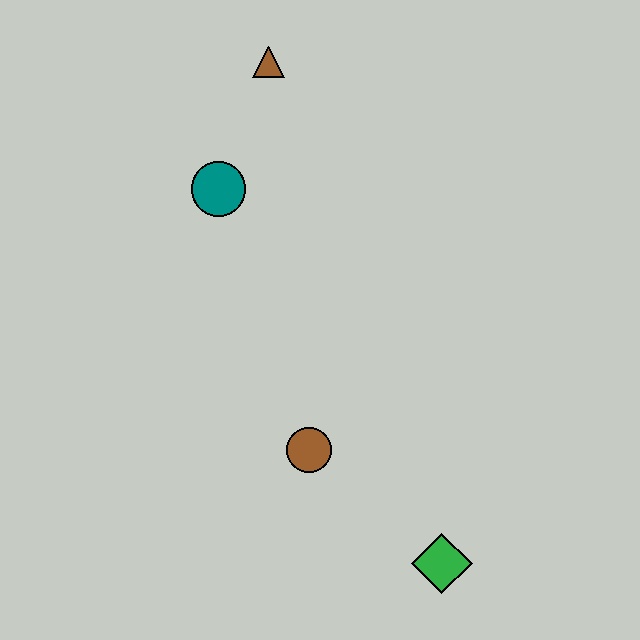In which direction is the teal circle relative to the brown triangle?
The teal circle is below the brown triangle.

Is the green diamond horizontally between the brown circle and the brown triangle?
No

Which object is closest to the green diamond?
The brown circle is closest to the green diamond.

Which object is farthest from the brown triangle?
The green diamond is farthest from the brown triangle.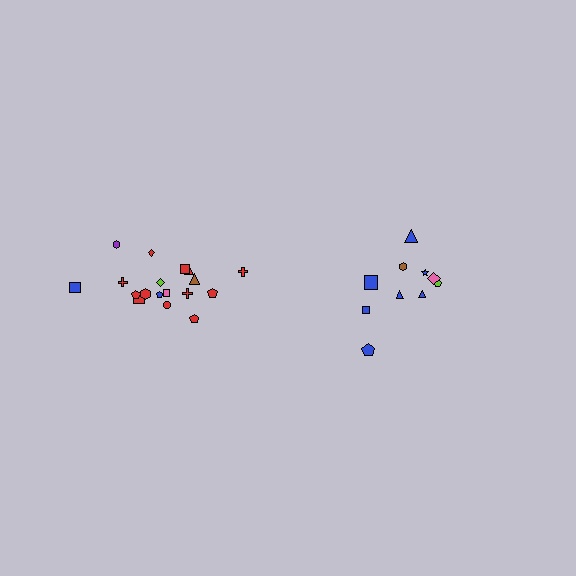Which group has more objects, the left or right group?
The left group.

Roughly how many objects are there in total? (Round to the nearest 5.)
Roughly 30 objects in total.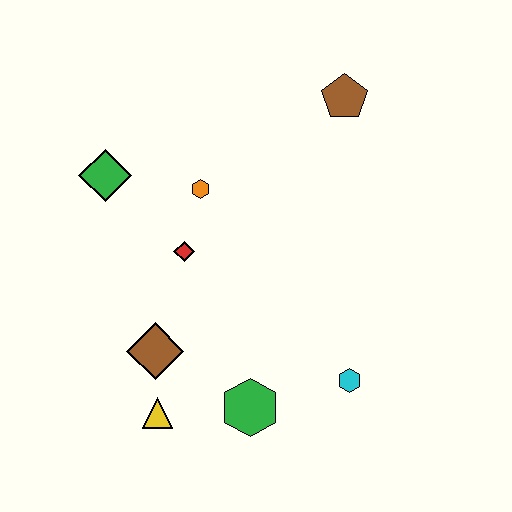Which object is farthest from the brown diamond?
The brown pentagon is farthest from the brown diamond.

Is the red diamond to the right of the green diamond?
Yes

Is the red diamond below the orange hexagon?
Yes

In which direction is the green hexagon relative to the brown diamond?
The green hexagon is to the right of the brown diamond.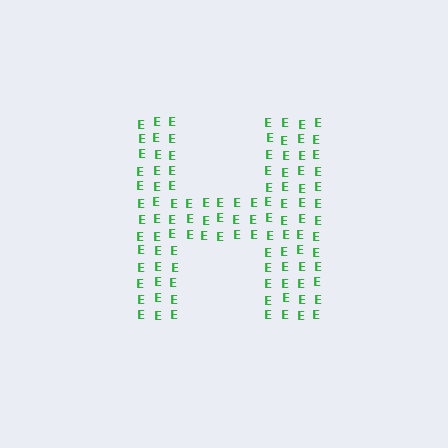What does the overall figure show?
The overall figure shows the letter H.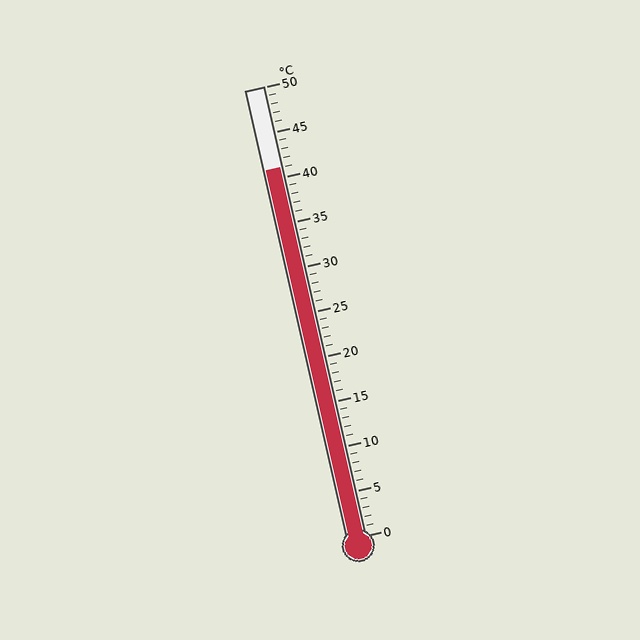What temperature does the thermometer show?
The thermometer shows approximately 41°C.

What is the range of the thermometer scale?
The thermometer scale ranges from 0°C to 50°C.